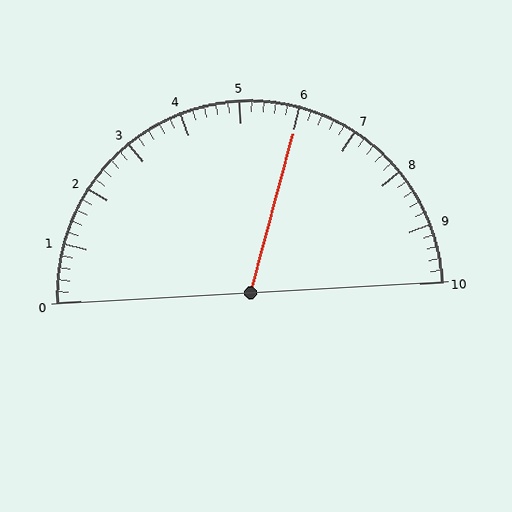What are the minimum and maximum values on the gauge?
The gauge ranges from 0 to 10.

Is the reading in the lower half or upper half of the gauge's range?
The reading is in the upper half of the range (0 to 10).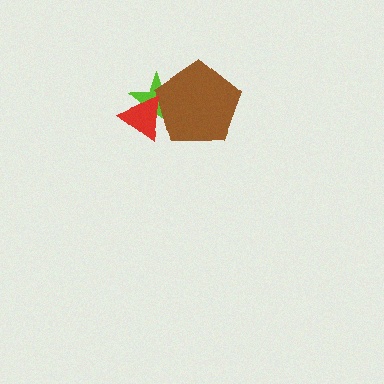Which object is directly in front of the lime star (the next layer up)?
The brown pentagon is directly in front of the lime star.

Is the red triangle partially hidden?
No, no other shape covers it.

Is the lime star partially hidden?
Yes, it is partially covered by another shape.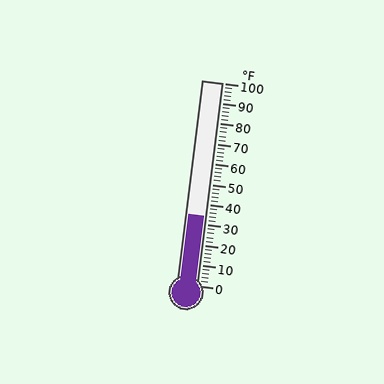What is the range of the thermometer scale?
The thermometer scale ranges from 0°F to 100°F.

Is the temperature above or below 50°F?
The temperature is below 50°F.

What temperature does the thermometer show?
The thermometer shows approximately 34°F.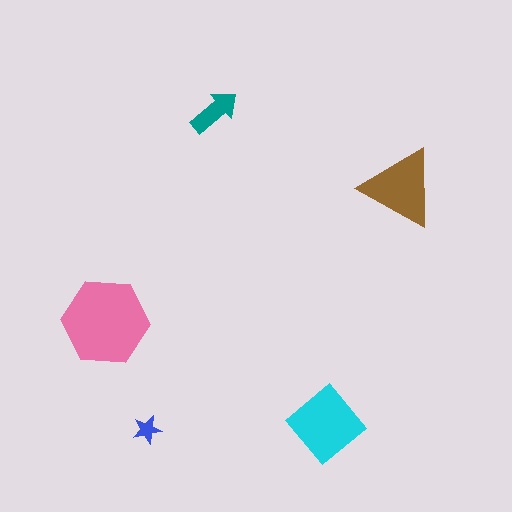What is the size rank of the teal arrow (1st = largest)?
4th.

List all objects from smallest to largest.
The blue star, the teal arrow, the brown triangle, the cyan diamond, the pink hexagon.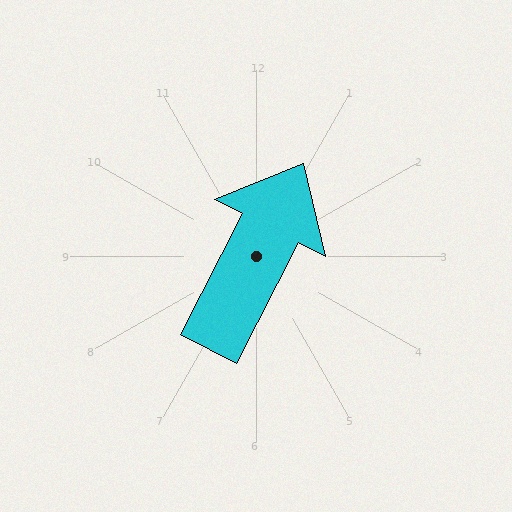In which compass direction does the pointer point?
Northeast.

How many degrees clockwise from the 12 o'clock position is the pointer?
Approximately 27 degrees.